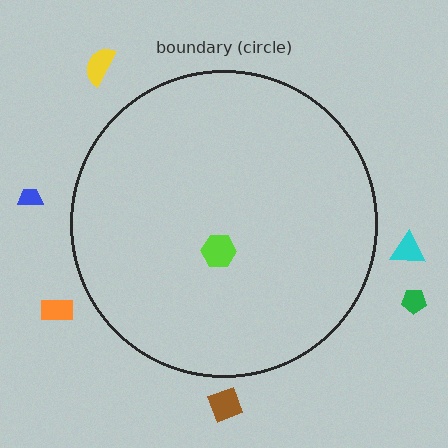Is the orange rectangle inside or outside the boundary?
Outside.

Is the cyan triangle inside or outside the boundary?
Outside.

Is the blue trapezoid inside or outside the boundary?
Outside.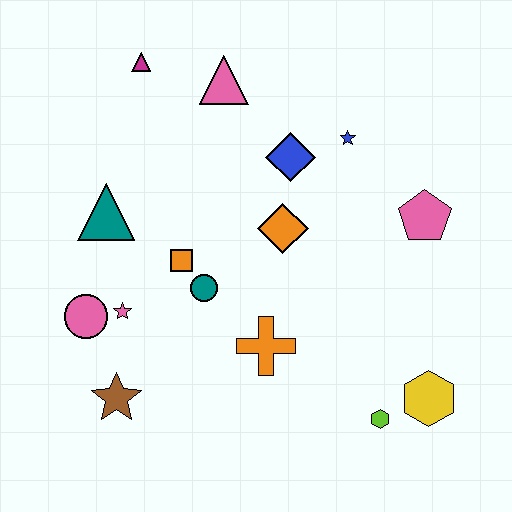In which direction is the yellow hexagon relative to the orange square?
The yellow hexagon is to the right of the orange square.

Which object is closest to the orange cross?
The teal circle is closest to the orange cross.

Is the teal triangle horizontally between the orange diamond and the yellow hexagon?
No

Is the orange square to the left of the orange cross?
Yes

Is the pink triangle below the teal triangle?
No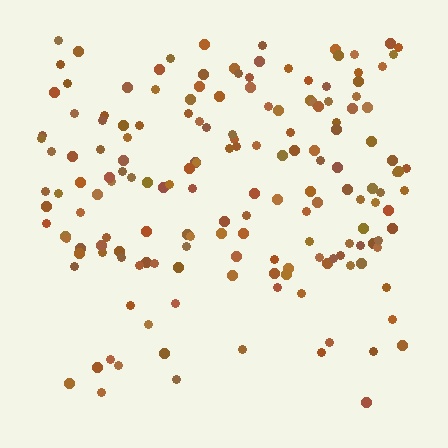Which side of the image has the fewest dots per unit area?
The bottom.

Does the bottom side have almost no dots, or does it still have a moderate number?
Still a moderate number, just noticeably fewer than the top.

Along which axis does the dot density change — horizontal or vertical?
Vertical.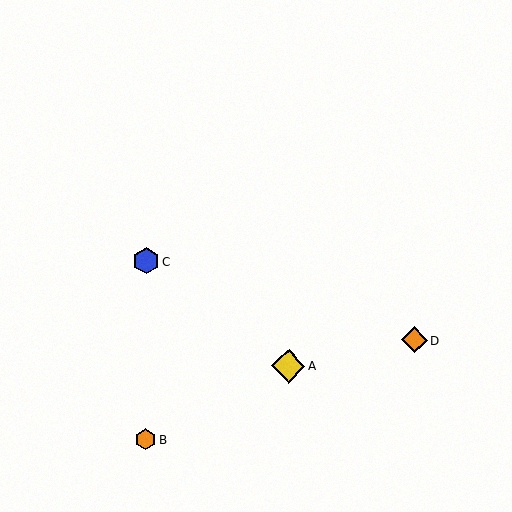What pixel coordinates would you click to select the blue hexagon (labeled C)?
Click at (146, 261) to select the blue hexagon C.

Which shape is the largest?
The yellow diamond (labeled A) is the largest.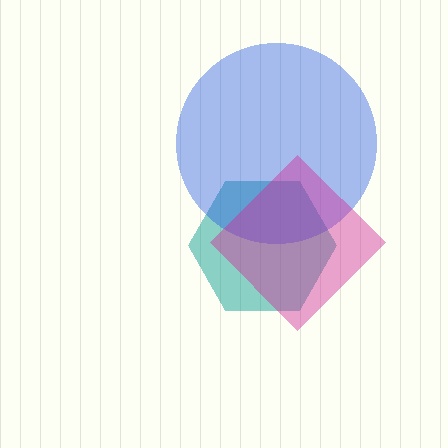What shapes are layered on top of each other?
The layered shapes are: a teal hexagon, a blue circle, a magenta diamond.